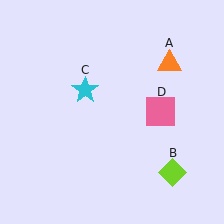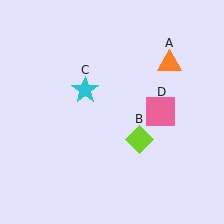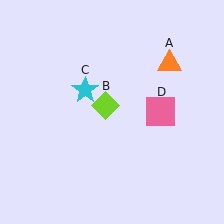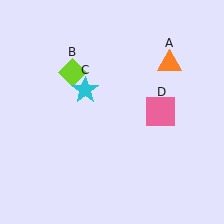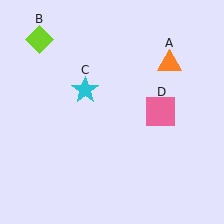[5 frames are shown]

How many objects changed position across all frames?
1 object changed position: lime diamond (object B).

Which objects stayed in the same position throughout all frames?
Orange triangle (object A) and cyan star (object C) and pink square (object D) remained stationary.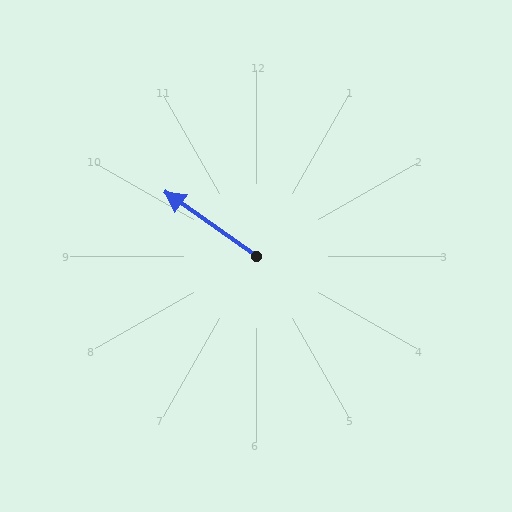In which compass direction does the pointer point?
Northwest.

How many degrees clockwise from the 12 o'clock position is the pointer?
Approximately 305 degrees.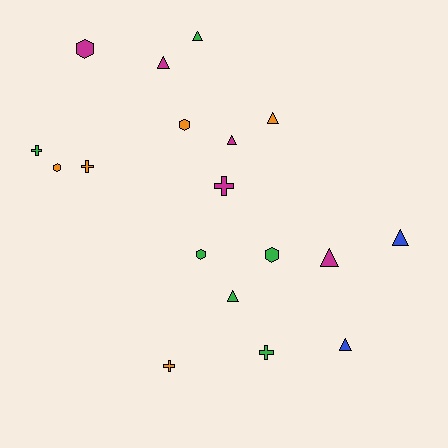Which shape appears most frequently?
Triangle, with 8 objects.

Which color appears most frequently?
Green, with 6 objects.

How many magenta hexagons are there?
There is 1 magenta hexagon.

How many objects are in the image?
There are 18 objects.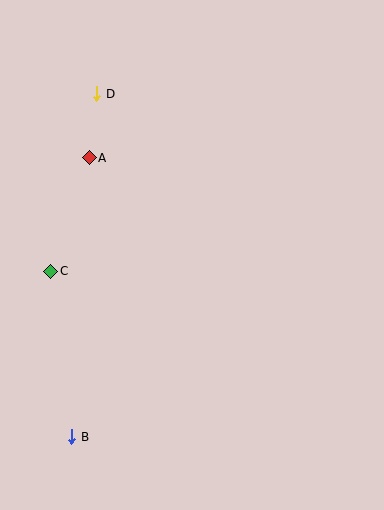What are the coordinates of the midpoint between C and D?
The midpoint between C and D is at (74, 183).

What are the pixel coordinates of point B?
Point B is at (72, 437).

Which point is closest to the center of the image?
Point A at (89, 158) is closest to the center.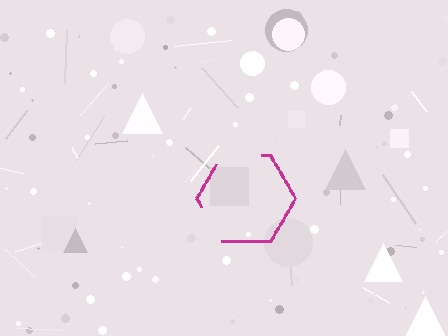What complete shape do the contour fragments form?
The contour fragments form a hexagon.